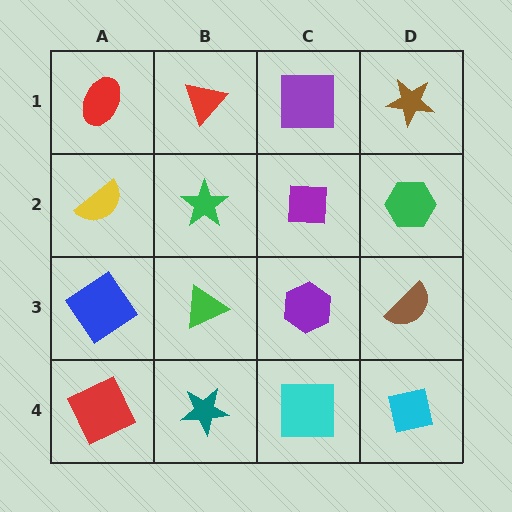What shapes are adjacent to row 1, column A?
A yellow semicircle (row 2, column A), a red triangle (row 1, column B).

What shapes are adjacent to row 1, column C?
A purple square (row 2, column C), a red triangle (row 1, column B), a brown star (row 1, column D).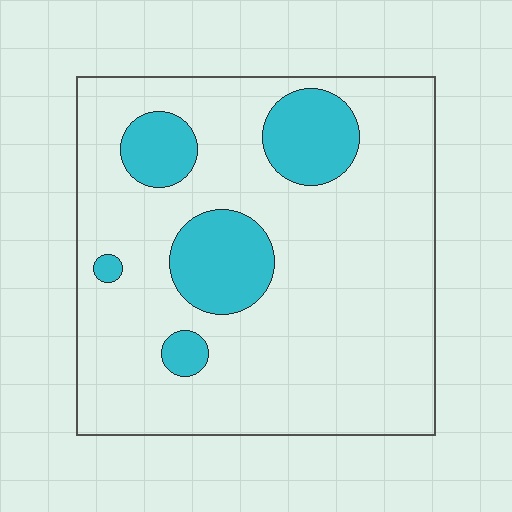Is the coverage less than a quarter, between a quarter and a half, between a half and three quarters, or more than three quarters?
Less than a quarter.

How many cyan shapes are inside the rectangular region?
5.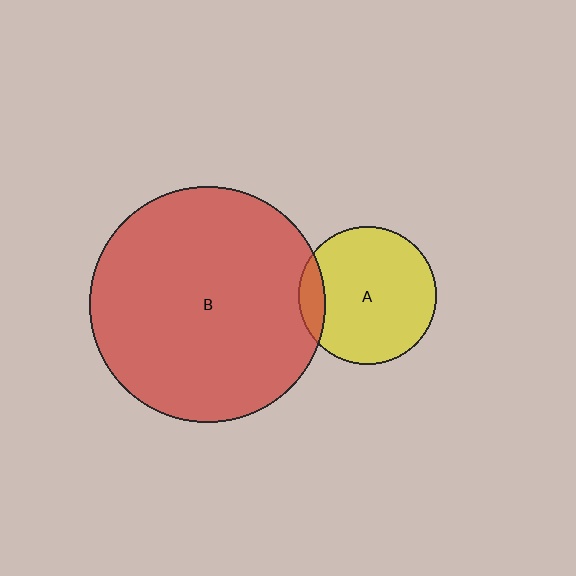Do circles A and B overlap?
Yes.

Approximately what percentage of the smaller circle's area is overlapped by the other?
Approximately 10%.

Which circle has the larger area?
Circle B (red).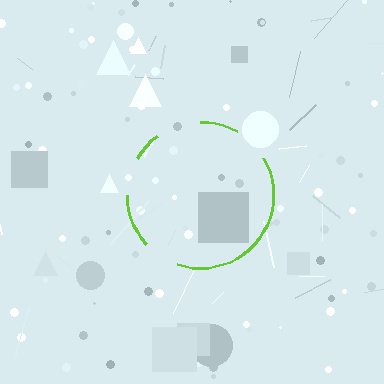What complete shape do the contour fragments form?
The contour fragments form a circle.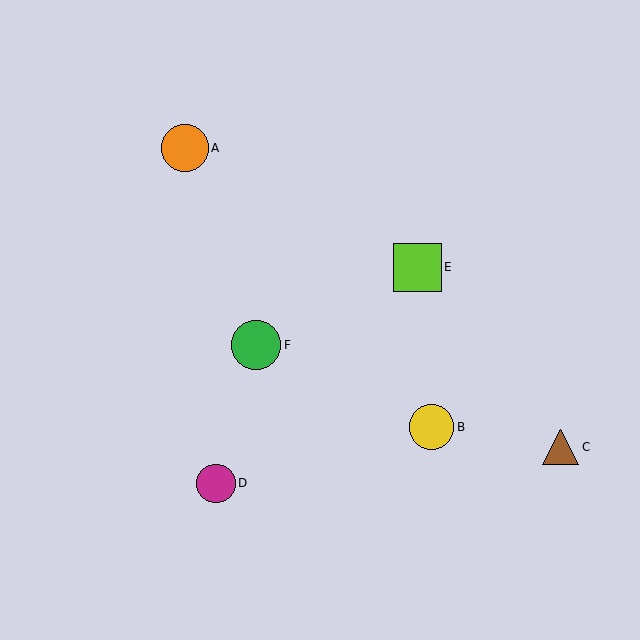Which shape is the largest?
The green circle (labeled F) is the largest.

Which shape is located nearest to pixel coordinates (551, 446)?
The brown triangle (labeled C) at (561, 447) is nearest to that location.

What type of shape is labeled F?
Shape F is a green circle.